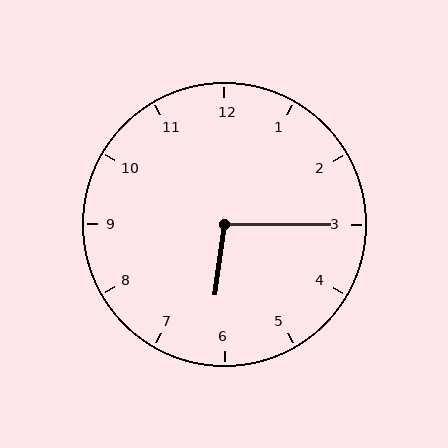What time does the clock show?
6:15.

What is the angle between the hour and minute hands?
Approximately 98 degrees.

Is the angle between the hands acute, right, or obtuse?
It is obtuse.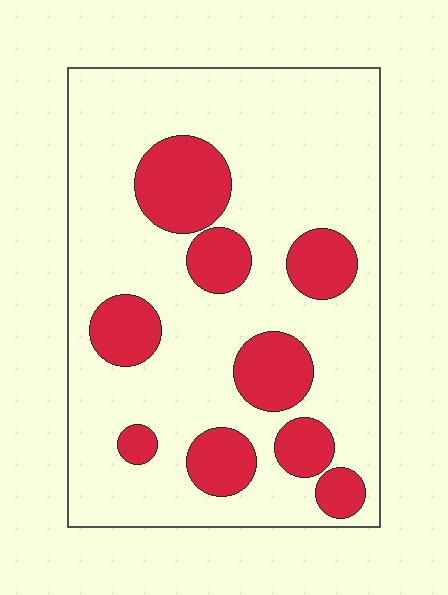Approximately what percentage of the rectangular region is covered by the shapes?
Approximately 25%.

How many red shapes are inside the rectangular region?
9.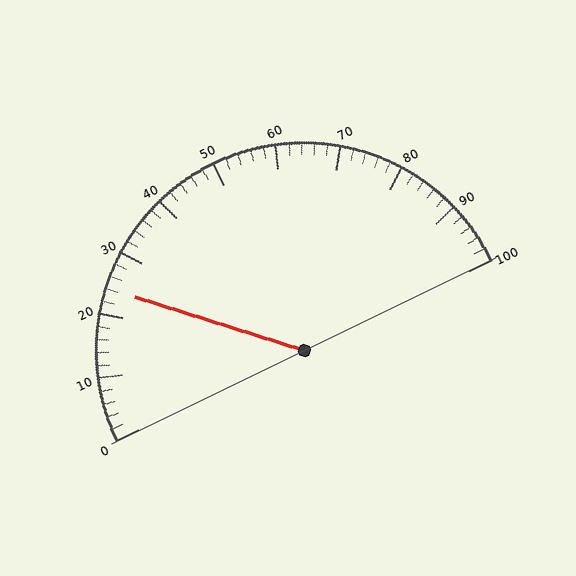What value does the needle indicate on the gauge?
The needle indicates approximately 24.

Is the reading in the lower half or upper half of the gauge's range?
The reading is in the lower half of the range (0 to 100).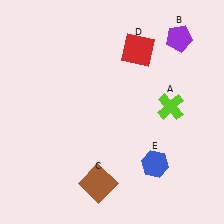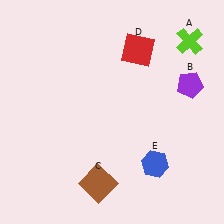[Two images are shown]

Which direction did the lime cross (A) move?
The lime cross (A) moved up.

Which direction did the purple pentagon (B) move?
The purple pentagon (B) moved down.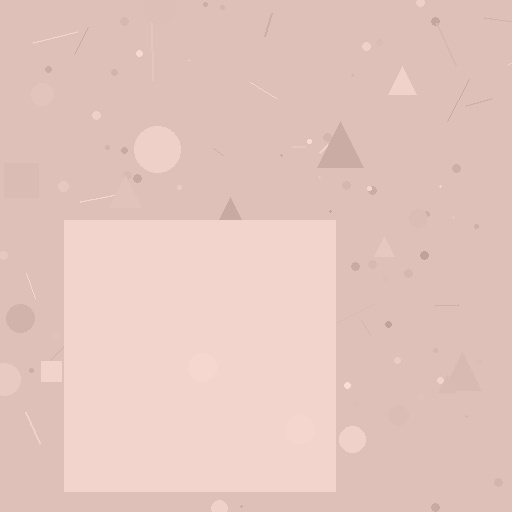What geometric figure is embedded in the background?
A square is embedded in the background.